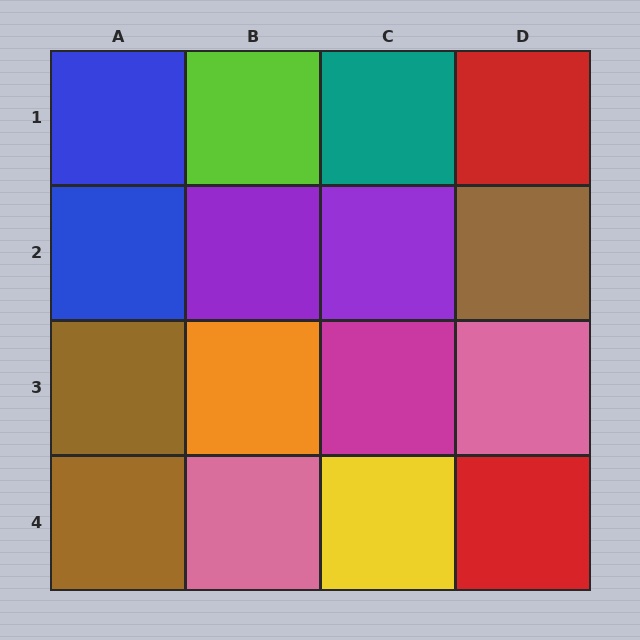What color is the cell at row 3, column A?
Brown.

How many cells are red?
2 cells are red.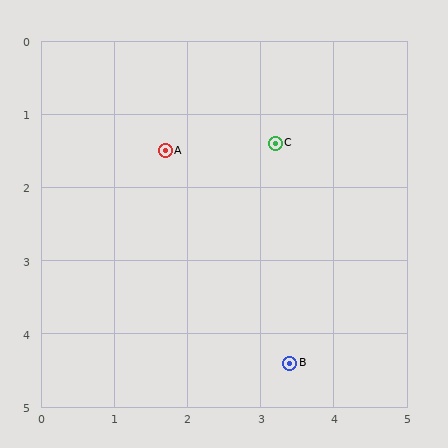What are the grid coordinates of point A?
Point A is at approximately (1.7, 1.5).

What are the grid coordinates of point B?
Point B is at approximately (3.4, 4.4).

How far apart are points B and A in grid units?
Points B and A are about 3.4 grid units apart.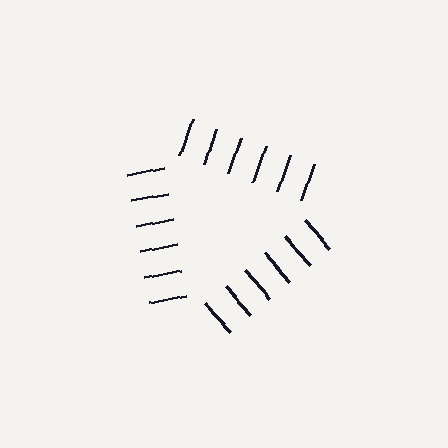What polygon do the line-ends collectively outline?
An illusory triangle — the line segments terminate on its edges but no continuous stroke is drawn.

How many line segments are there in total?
18 — 6 along each of the 3 edges.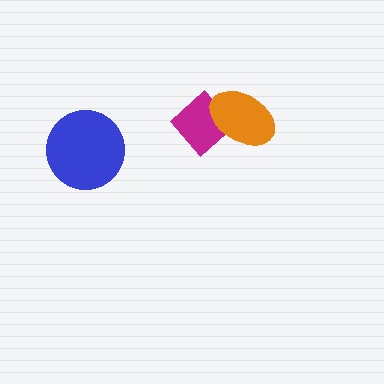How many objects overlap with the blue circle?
0 objects overlap with the blue circle.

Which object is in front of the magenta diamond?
The orange ellipse is in front of the magenta diamond.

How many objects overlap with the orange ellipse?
1 object overlaps with the orange ellipse.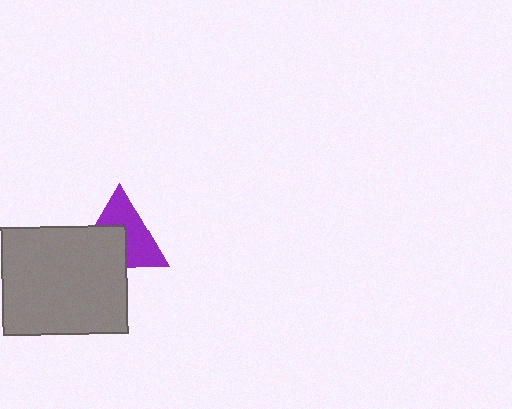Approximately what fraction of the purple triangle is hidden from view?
Roughly 44% of the purple triangle is hidden behind the gray rectangle.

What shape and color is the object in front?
The object in front is a gray rectangle.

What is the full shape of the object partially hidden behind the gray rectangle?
The partially hidden object is a purple triangle.